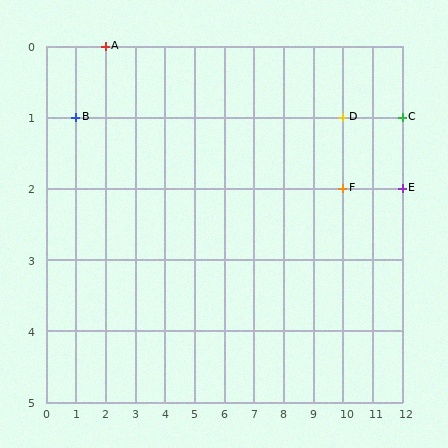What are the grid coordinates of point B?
Point B is at grid coordinates (1, 1).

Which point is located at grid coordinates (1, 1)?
Point B is at (1, 1).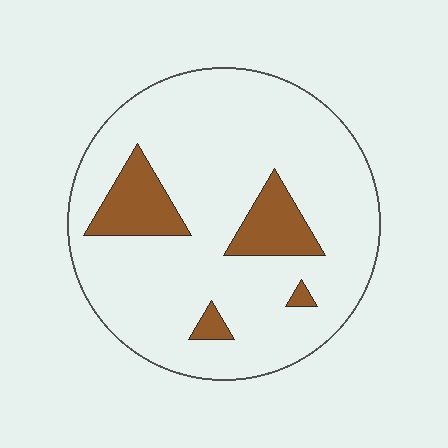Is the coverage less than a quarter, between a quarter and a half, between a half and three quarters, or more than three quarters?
Less than a quarter.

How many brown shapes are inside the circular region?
4.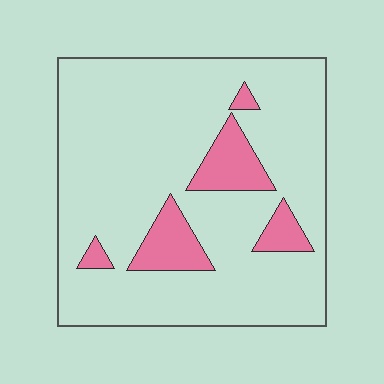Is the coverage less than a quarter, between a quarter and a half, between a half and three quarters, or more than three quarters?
Less than a quarter.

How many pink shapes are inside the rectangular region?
5.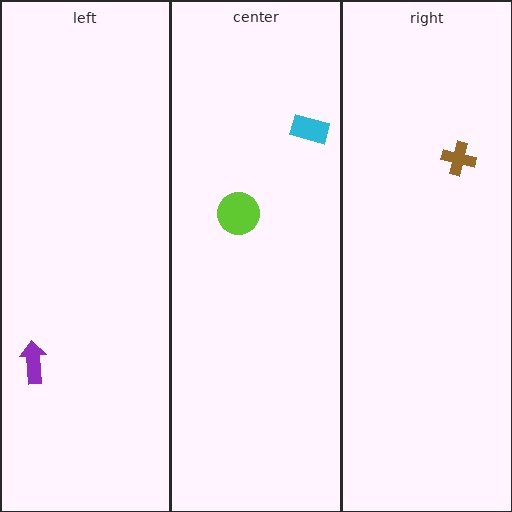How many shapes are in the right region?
1.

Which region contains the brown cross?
The right region.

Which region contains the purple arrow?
The left region.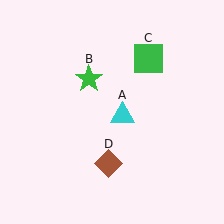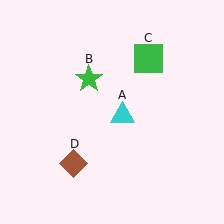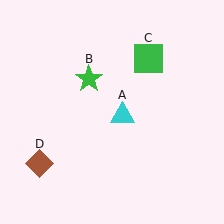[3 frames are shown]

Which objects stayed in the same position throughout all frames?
Cyan triangle (object A) and green star (object B) and green square (object C) remained stationary.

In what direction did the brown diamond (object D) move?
The brown diamond (object D) moved left.